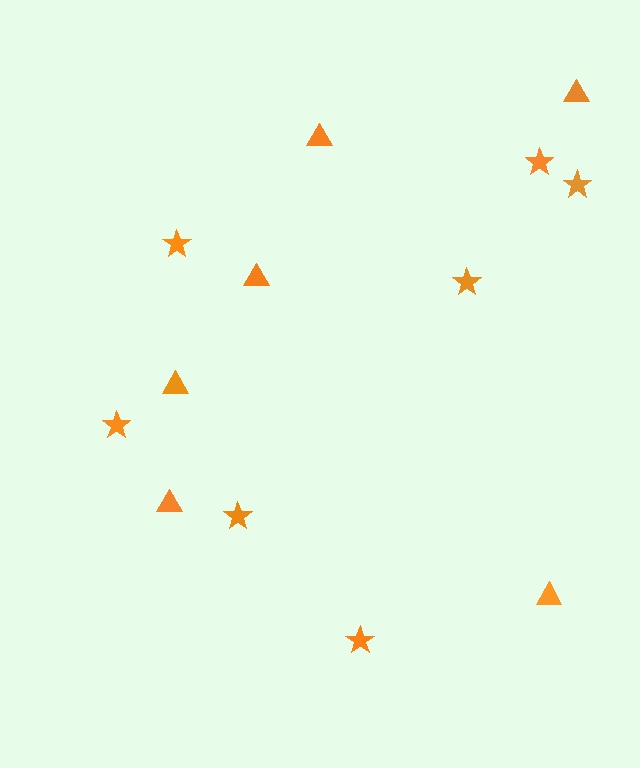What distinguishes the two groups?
There are 2 groups: one group of stars (7) and one group of triangles (6).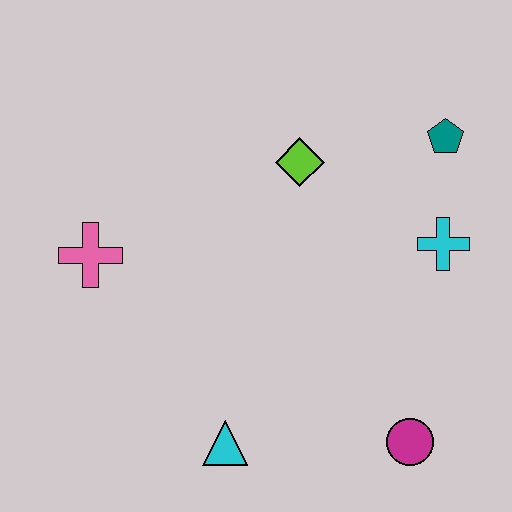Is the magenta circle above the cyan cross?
No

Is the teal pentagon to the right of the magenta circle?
Yes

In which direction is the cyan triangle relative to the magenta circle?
The cyan triangle is to the left of the magenta circle.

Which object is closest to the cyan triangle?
The magenta circle is closest to the cyan triangle.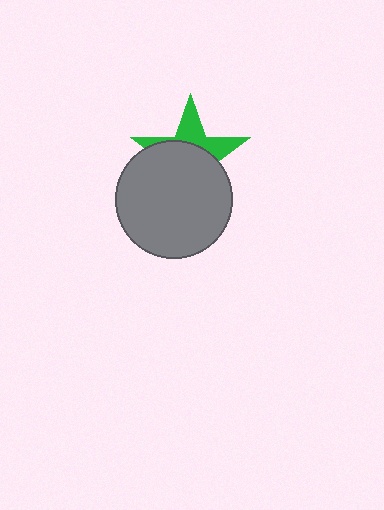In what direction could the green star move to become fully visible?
The green star could move up. That would shift it out from behind the gray circle entirely.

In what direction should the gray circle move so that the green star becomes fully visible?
The gray circle should move down. That is the shortest direction to clear the overlap and leave the green star fully visible.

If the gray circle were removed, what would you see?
You would see the complete green star.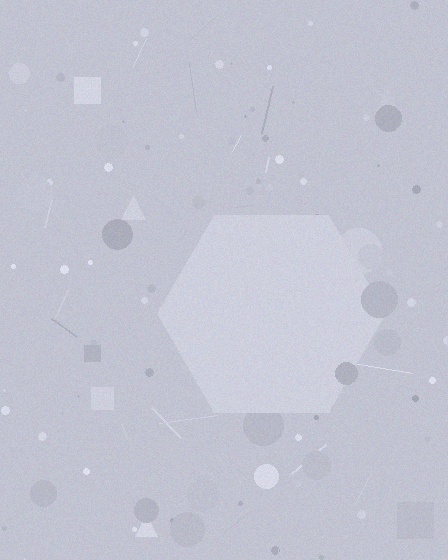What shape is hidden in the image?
A hexagon is hidden in the image.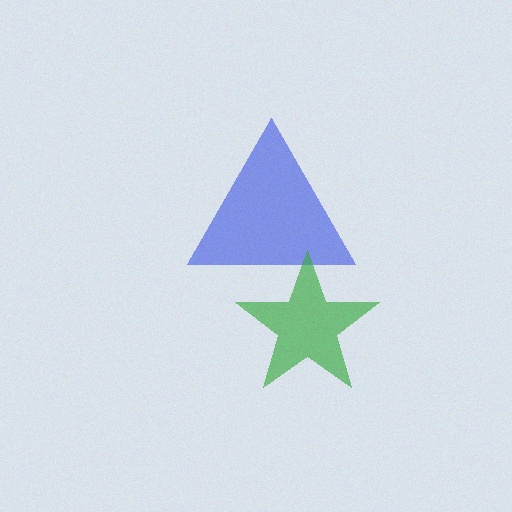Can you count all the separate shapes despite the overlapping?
Yes, there are 2 separate shapes.